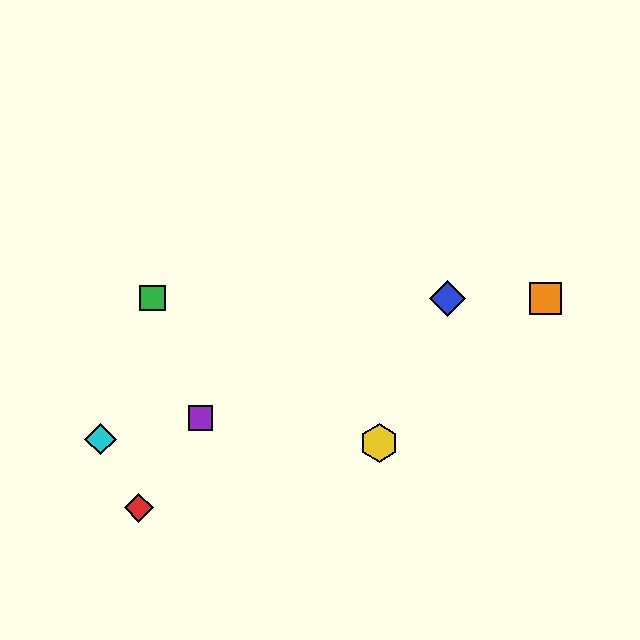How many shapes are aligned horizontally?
3 shapes (the blue diamond, the green square, the orange square) are aligned horizontally.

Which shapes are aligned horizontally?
The blue diamond, the green square, the orange square are aligned horizontally.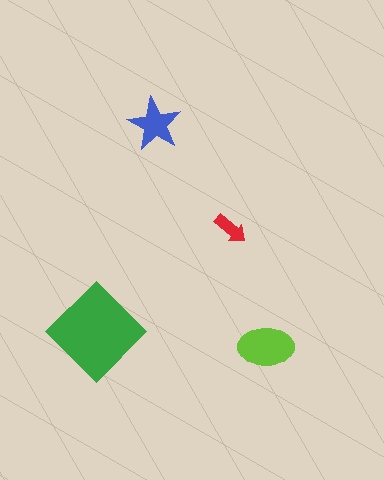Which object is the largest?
The green diamond.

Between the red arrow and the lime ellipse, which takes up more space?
The lime ellipse.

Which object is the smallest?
The red arrow.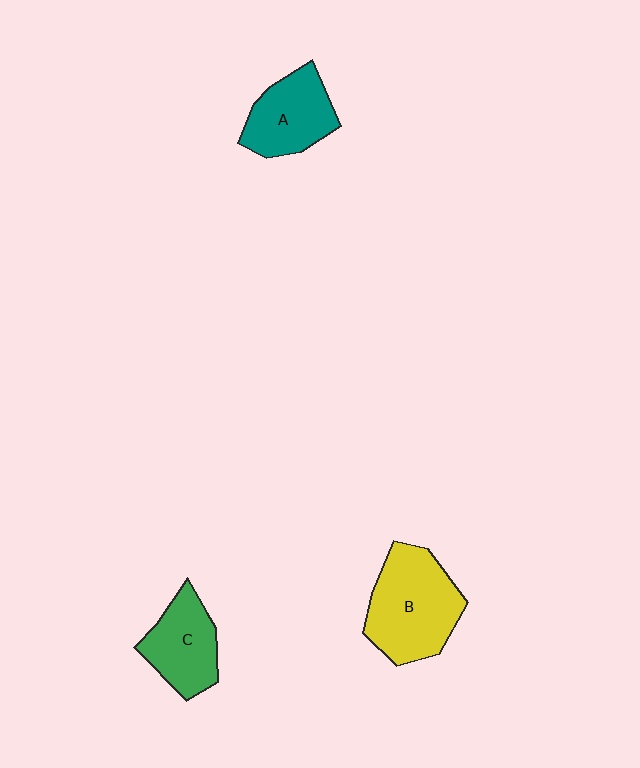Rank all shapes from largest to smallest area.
From largest to smallest: B (yellow), A (teal), C (green).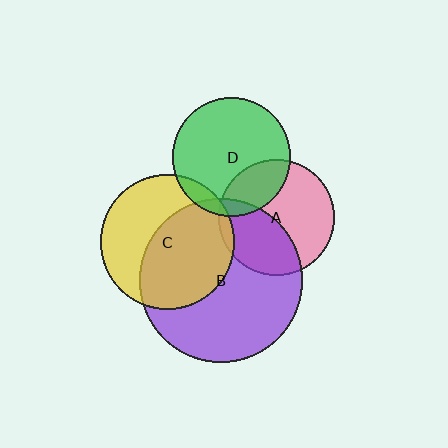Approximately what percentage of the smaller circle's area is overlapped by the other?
Approximately 25%.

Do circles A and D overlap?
Yes.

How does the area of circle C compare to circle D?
Approximately 1.3 times.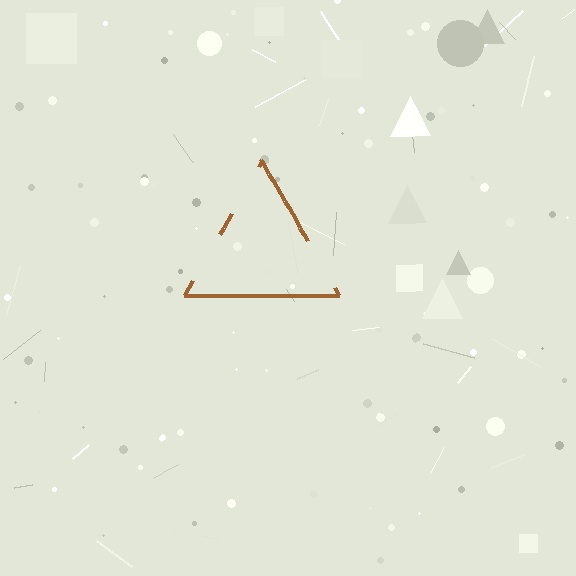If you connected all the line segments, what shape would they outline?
They would outline a triangle.